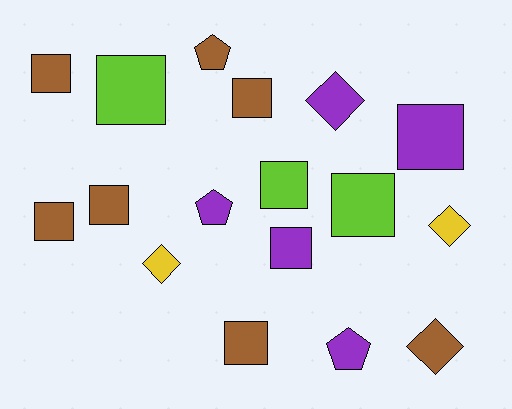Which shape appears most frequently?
Square, with 10 objects.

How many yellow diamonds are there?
There are 2 yellow diamonds.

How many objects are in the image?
There are 17 objects.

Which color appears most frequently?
Brown, with 7 objects.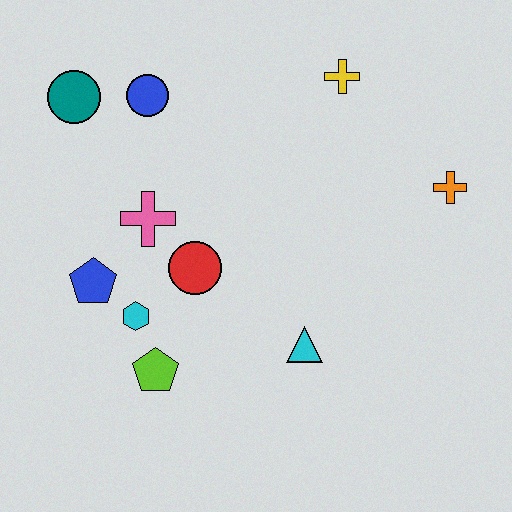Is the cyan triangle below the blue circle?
Yes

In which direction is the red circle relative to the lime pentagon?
The red circle is above the lime pentagon.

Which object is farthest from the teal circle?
The orange cross is farthest from the teal circle.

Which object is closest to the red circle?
The pink cross is closest to the red circle.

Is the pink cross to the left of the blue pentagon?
No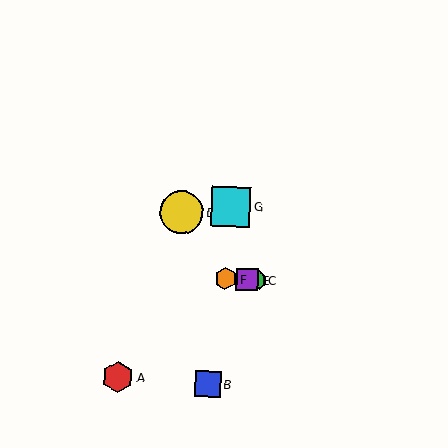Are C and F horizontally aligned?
Yes, both are at y≈280.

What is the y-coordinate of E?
Object E is at y≈280.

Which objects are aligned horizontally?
Objects C, E, F are aligned horizontally.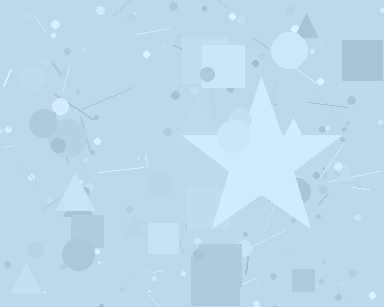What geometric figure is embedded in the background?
A star is embedded in the background.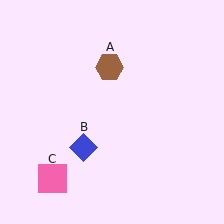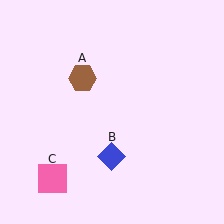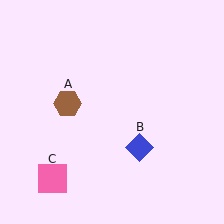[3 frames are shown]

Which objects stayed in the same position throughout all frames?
Pink square (object C) remained stationary.